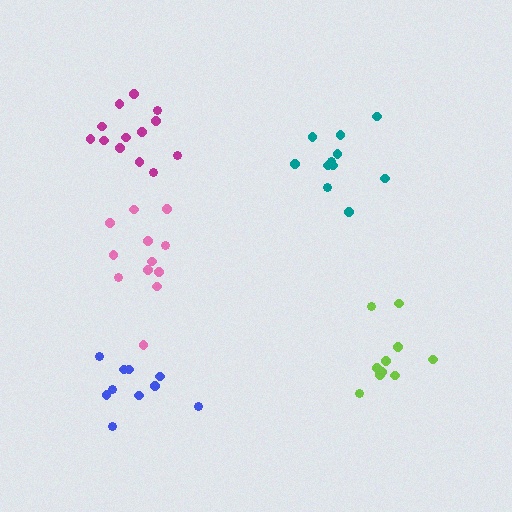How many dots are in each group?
Group 1: 10 dots, Group 2: 13 dots, Group 3: 10 dots, Group 4: 11 dots, Group 5: 12 dots (56 total).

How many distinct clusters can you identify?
There are 5 distinct clusters.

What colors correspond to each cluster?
The clusters are colored: blue, magenta, lime, teal, pink.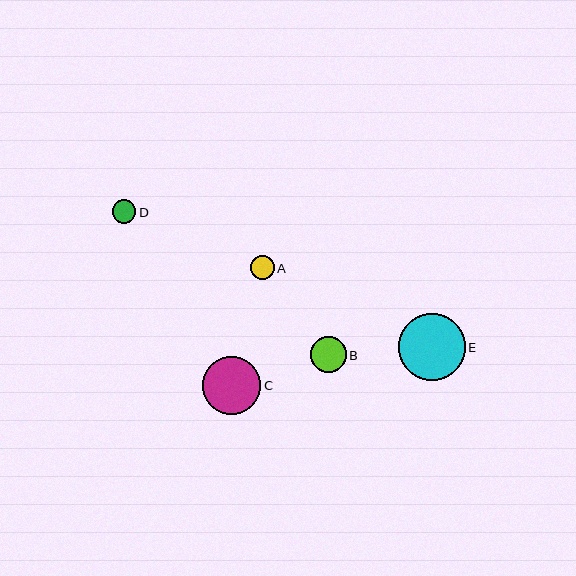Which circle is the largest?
Circle E is the largest with a size of approximately 67 pixels.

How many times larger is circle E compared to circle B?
Circle E is approximately 1.9 times the size of circle B.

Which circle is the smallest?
Circle D is the smallest with a size of approximately 24 pixels.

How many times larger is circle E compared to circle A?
Circle E is approximately 2.8 times the size of circle A.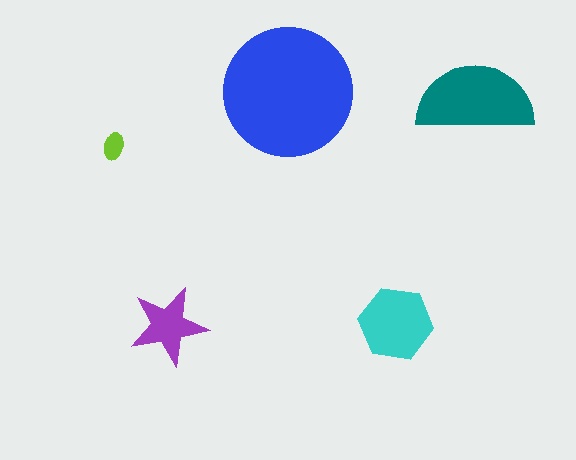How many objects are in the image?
There are 5 objects in the image.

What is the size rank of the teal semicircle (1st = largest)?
2nd.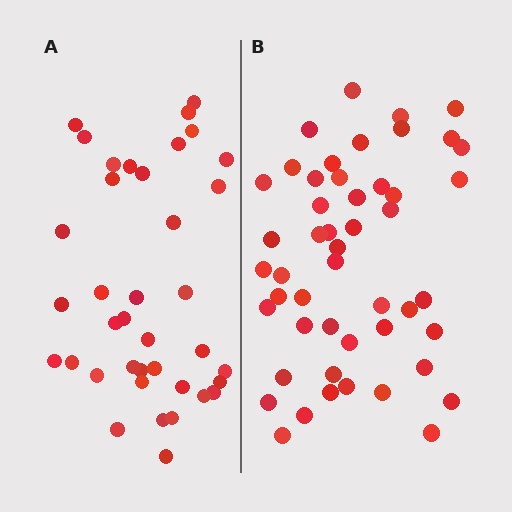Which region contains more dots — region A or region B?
Region B (the right region) has more dots.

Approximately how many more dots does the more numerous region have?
Region B has roughly 12 or so more dots than region A.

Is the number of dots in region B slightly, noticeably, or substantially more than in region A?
Region B has noticeably more, but not dramatically so. The ratio is roughly 1.3 to 1.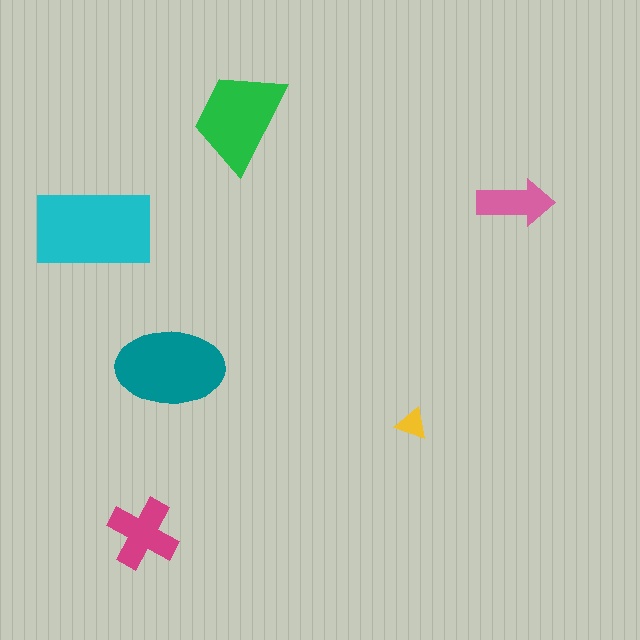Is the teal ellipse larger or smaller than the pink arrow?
Larger.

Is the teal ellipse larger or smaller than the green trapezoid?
Larger.